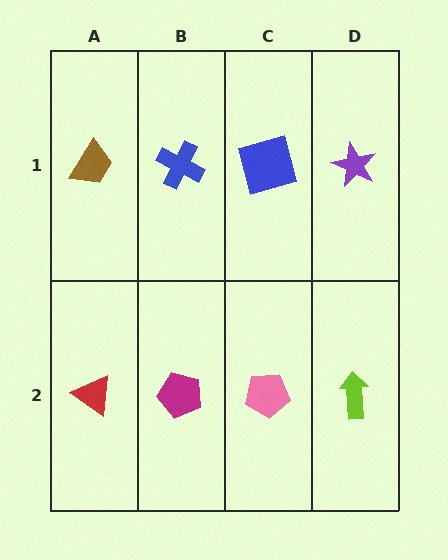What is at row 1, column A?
A brown trapezoid.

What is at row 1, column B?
A blue cross.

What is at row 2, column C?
A pink pentagon.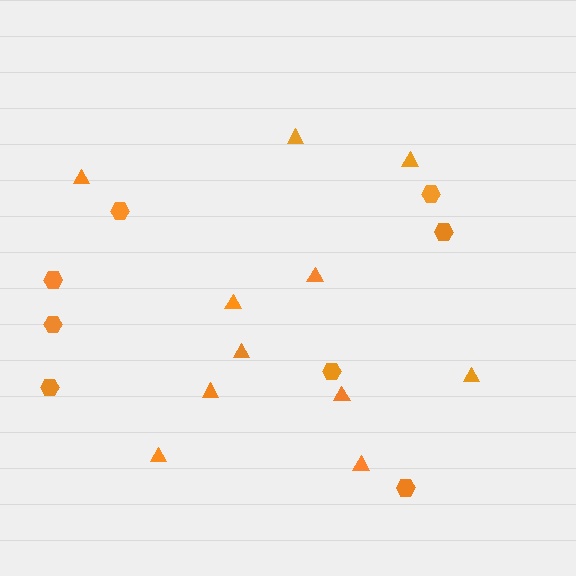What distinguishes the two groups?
There are 2 groups: one group of triangles (11) and one group of hexagons (8).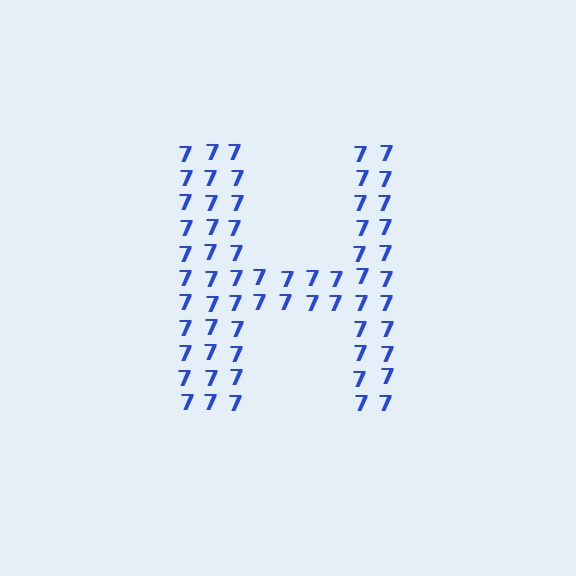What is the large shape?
The large shape is the letter H.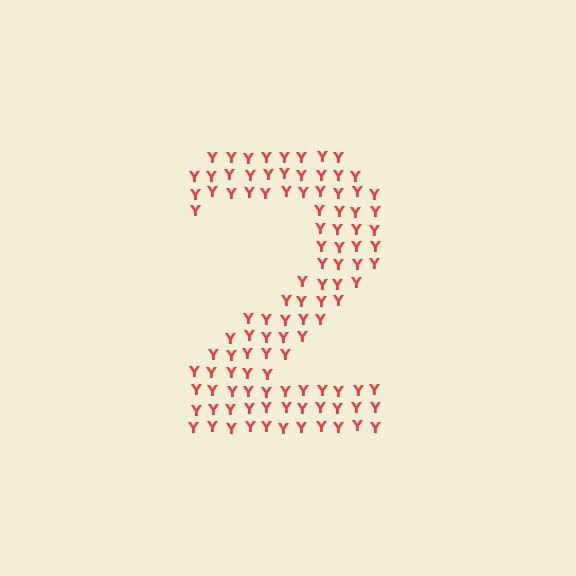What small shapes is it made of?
It is made of small letter Y's.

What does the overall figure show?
The overall figure shows the digit 2.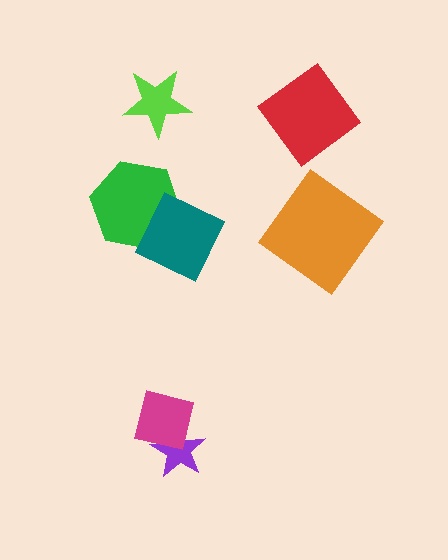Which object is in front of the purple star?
The magenta square is in front of the purple star.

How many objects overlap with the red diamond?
0 objects overlap with the red diamond.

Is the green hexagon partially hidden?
Yes, it is partially covered by another shape.